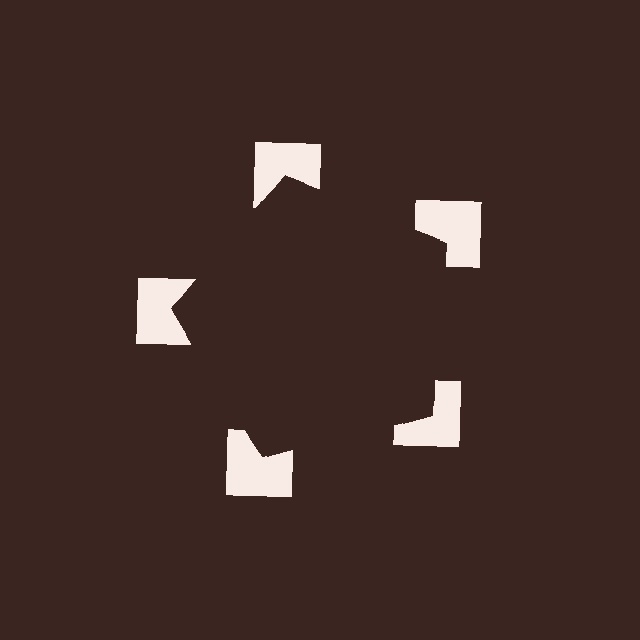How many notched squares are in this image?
There are 5 — one at each vertex of the illusory pentagon.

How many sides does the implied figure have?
5 sides.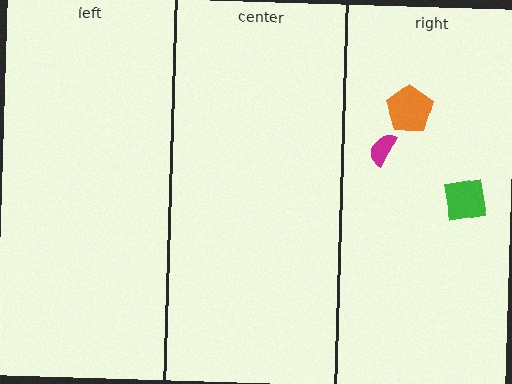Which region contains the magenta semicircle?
The right region.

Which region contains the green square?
The right region.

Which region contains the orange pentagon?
The right region.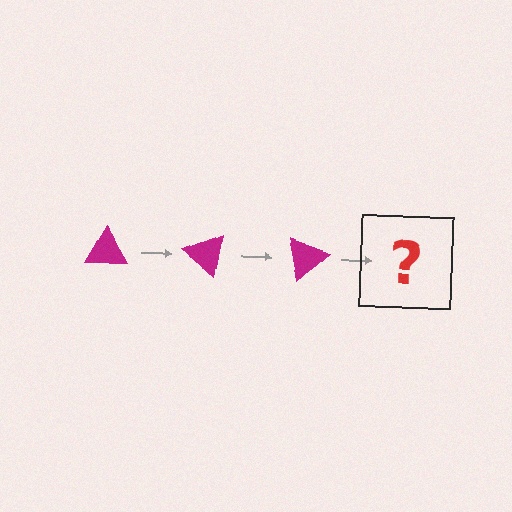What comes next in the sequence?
The next element should be a magenta triangle rotated 120 degrees.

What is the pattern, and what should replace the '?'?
The pattern is that the triangle rotates 40 degrees each step. The '?' should be a magenta triangle rotated 120 degrees.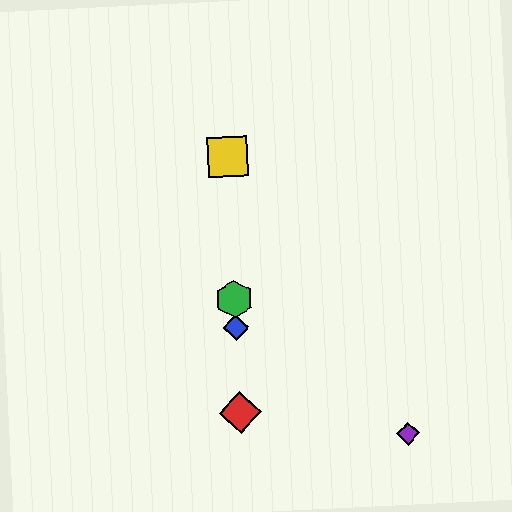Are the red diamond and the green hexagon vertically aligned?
Yes, both are at x≈240.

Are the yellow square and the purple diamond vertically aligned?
No, the yellow square is at x≈227 and the purple diamond is at x≈408.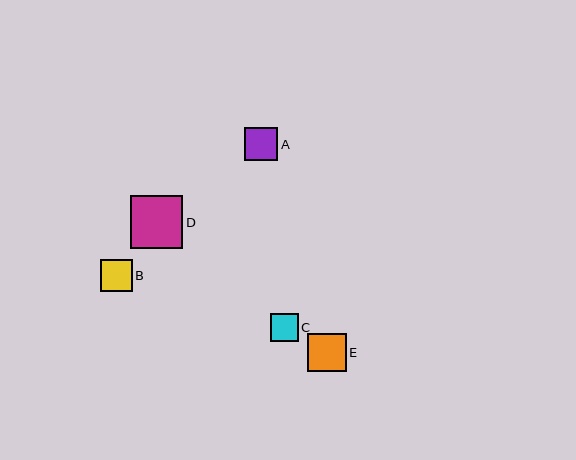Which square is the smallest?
Square C is the smallest with a size of approximately 27 pixels.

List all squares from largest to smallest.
From largest to smallest: D, E, A, B, C.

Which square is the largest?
Square D is the largest with a size of approximately 53 pixels.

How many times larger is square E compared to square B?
Square E is approximately 1.2 times the size of square B.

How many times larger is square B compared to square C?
Square B is approximately 1.2 times the size of square C.